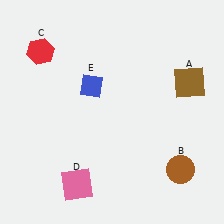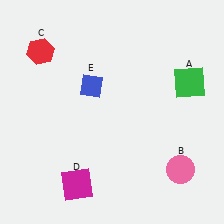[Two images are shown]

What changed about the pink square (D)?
In Image 1, D is pink. In Image 2, it changed to magenta.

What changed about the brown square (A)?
In Image 1, A is brown. In Image 2, it changed to green.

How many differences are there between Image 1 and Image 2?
There are 3 differences between the two images.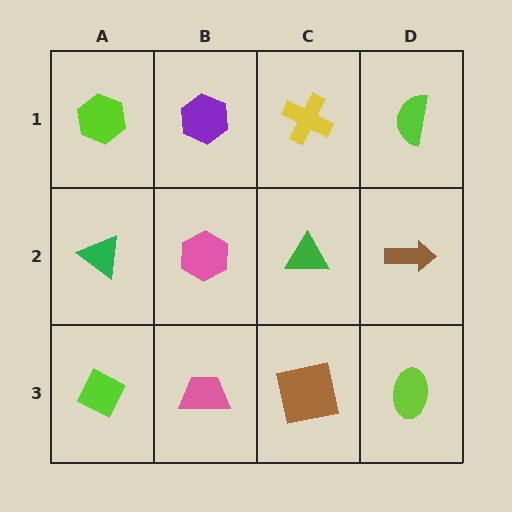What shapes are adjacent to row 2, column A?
A lime hexagon (row 1, column A), a lime diamond (row 3, column A), a pink hexagon (row 2, column B).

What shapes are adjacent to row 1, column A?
A green triangle (row 2, column A), a purple hexagon (row 1, column B).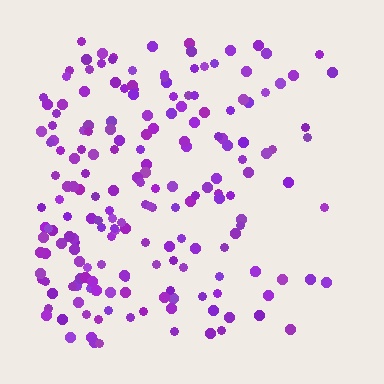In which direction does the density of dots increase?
From right to left, with the left side densest.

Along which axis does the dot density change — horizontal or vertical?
Horizontal.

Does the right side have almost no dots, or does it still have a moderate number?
Still a moderate number, just noticeably fewer than the left.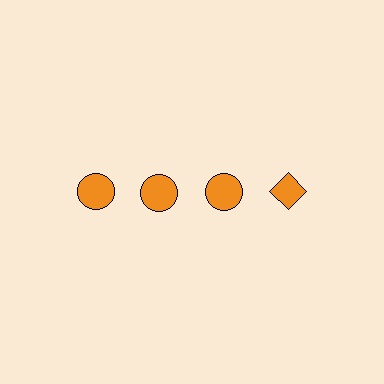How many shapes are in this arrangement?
There are 4 shapes arranged in a grid pattern.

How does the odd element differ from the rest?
It has a different shape: diamond instead of circle.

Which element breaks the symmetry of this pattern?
The orange diamond in the top row, second from right column breaks the symmetry. All other shapes are orange circles.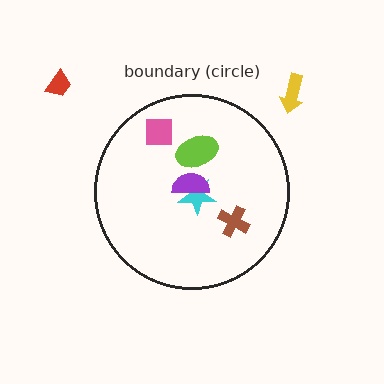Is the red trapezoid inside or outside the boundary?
Outside.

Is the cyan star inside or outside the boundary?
Inside.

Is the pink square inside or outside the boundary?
Inside.